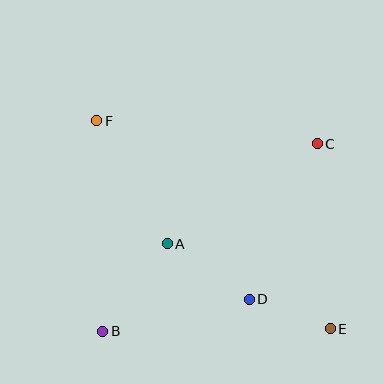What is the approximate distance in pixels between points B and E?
The distance between B and E is approximately 227 pixels.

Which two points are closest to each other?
Points D and E are closest to each other.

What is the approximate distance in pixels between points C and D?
The distance between C and D is approximately 169 pixels.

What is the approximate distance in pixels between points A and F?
The distance between A and F is approximately 142 pixels.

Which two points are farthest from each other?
Points E and F are farthest from each other.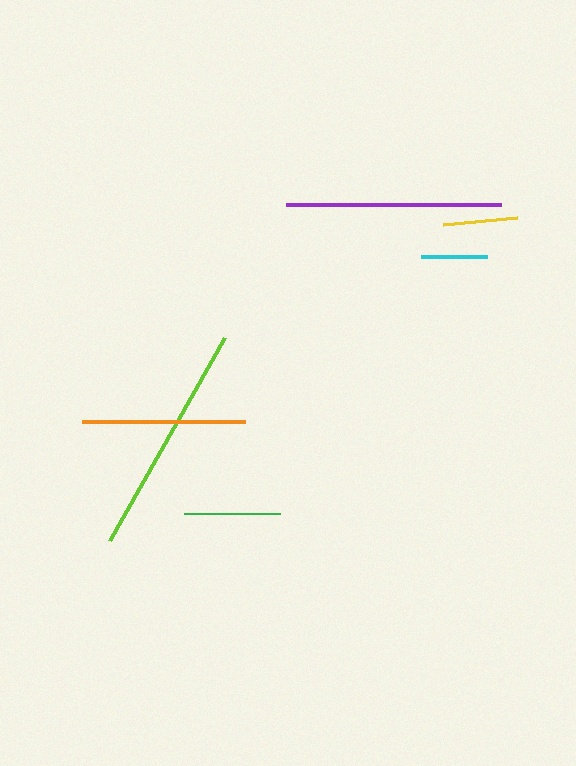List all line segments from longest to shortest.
From longest to shortest: lime, purple, orange, green, yellow, cyan.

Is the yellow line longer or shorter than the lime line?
The lime line is longer than the yellow line.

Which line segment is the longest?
The lime line is the longest at approximately 234 pixels.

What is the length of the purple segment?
The purple segment is approximately 214 pixels long.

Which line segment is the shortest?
The cyan line is the shortest at approximately 66 pixels.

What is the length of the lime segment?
The lime segment is approximately 234 pixels long.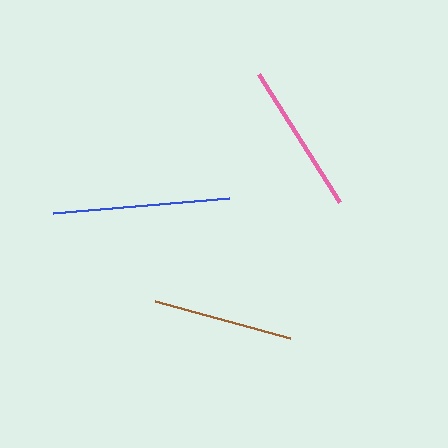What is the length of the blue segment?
The blue segment is approximately 176 pixels long.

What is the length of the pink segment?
The pink segment is approximately 151 pixels long.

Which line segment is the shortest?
The brown line is the shortest at approximately 141 pixels.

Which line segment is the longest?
The blue line is the longest at approximately 176 pixels.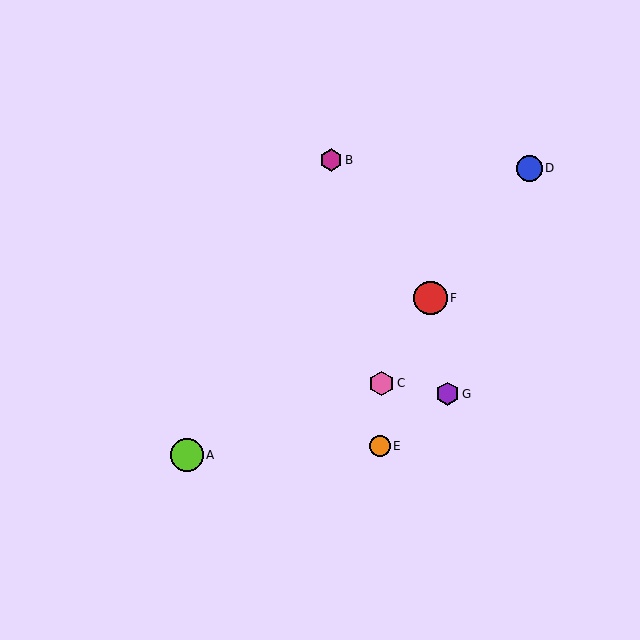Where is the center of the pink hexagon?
The center of the pink hexagon is at (381, 383).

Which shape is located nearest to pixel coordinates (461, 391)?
The purple hexagon (labeled G) at (447, 394) is nearest to that location.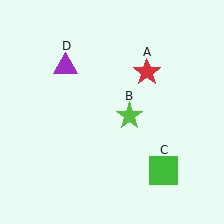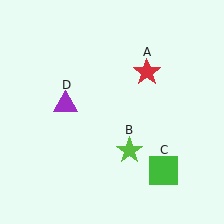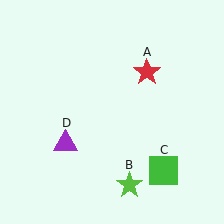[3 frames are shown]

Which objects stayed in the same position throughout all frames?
Red star (object A) and green square (object C) remained stationary.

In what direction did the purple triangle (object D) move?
The purple triangle (object D) moved down.